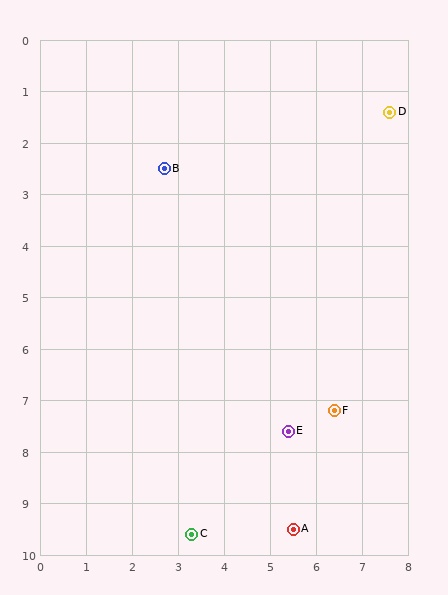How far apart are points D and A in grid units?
Points D and A are about 8.4 grid units apart.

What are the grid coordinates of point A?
Point A is at approximately (5.5, 9.5).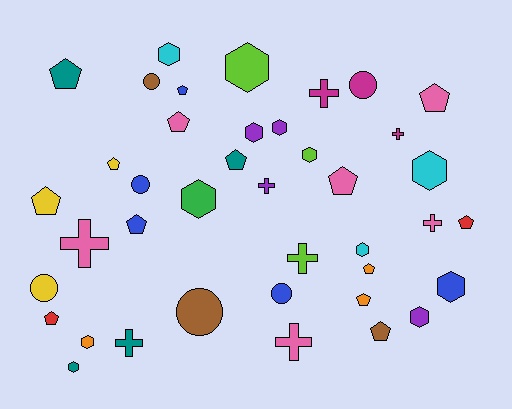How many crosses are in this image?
There are 8 crosses.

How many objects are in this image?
There are 40 objects.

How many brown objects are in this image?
There are 3 brown objects.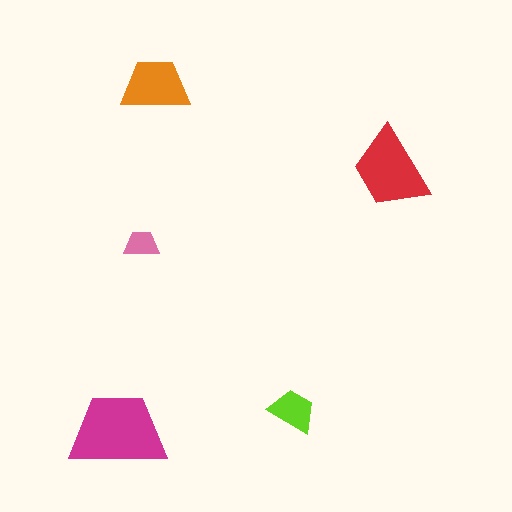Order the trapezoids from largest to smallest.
the magenta one, the red one, the orange one, the lime one, the pink one.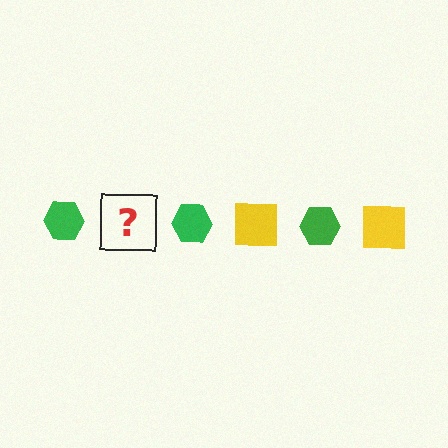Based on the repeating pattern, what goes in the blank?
The blank should be a yellow square.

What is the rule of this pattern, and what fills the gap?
The rule is that the pattern alternates between green hexagon and yellow square. The gap should be filled with a yellow square.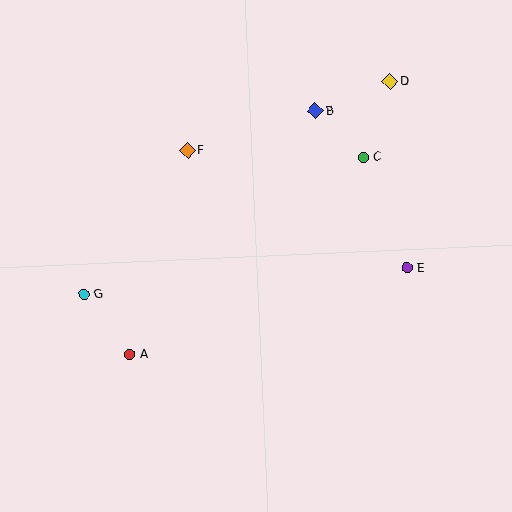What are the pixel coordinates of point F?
Point F is at (188, 151).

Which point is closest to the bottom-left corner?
Point A is closest to the bottom-left corner.